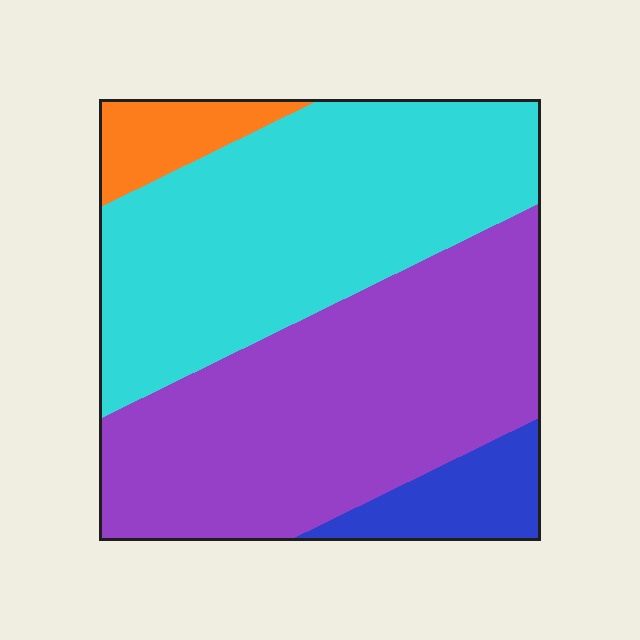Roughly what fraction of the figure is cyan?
Cyan takes up between a quarter and a half of the figure.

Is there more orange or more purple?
Purple.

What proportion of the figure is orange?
Orange takes up about one tenth (1/10) of the figure.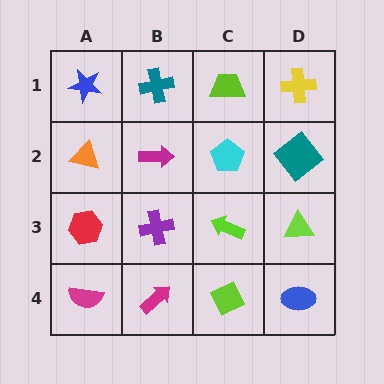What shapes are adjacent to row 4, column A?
A red hexagon (row 3, column A), a magenta arrow (row 4, column B).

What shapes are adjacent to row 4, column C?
A lime arrow (row 3, column C), a magenta arrow (row 4, column B), a blue ellipse (row 4, column D).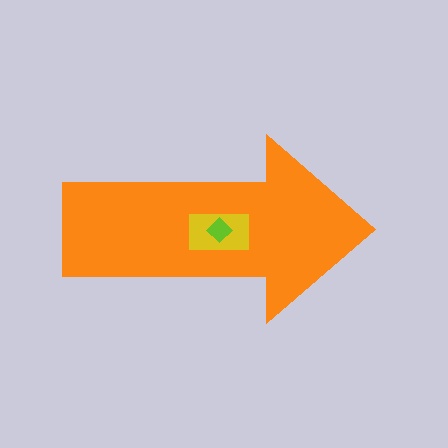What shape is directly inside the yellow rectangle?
The lime diamond.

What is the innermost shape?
The lime diamond.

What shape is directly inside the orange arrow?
The yellow rectangle.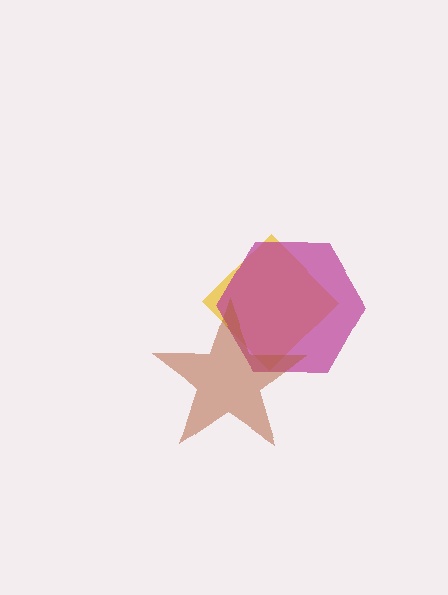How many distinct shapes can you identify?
There are 3 distinct shapes: a yellow diamond, a magenta hexagon, a brown star.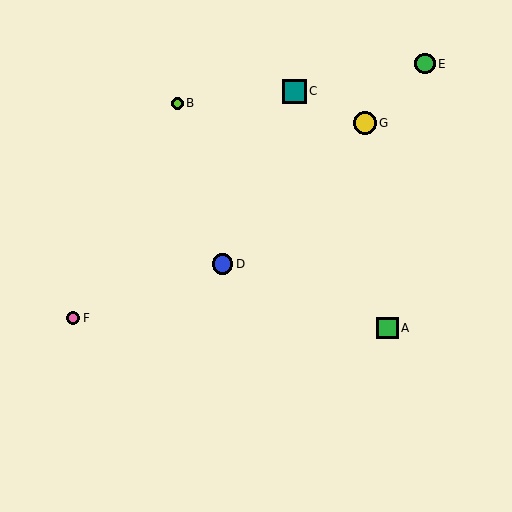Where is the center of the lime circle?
The center of the lime circle is at (177, 103).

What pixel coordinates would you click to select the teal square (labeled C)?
Click at (295, 91) to select the teal square C.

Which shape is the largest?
The teal square (labeled C) is the largest.